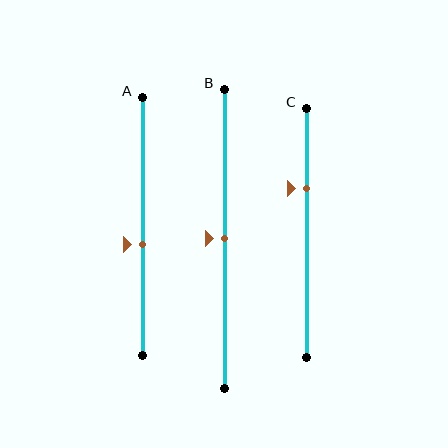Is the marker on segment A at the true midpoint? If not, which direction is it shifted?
No, the marker on segment A is shifted downward by about 7% of the segment length.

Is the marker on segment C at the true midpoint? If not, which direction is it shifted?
No, the marker on segment C is shifted upward by about 18% of the segment length.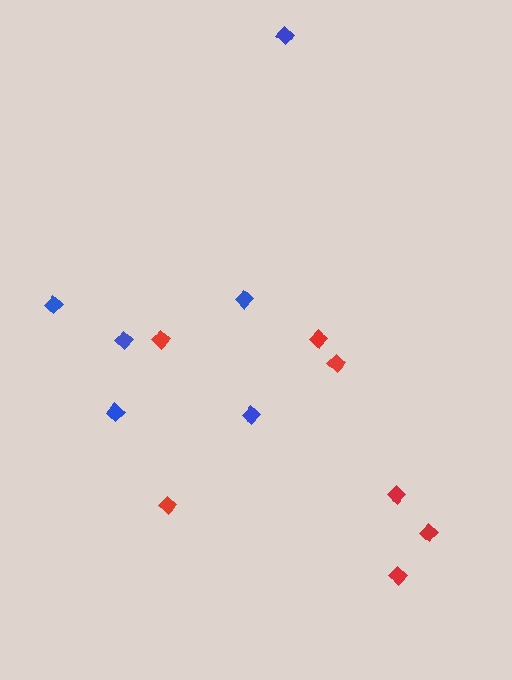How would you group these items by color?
There are 2 groups: one group of red diamonds (7) and one group of blue diamonds (6).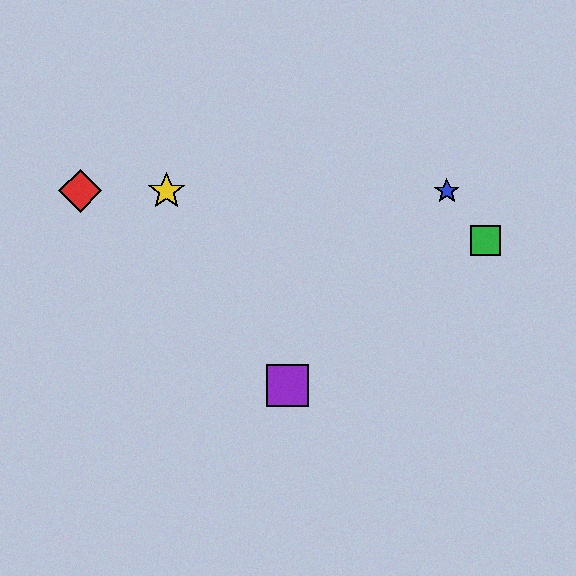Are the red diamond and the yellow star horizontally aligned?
Yes, both are at y≈191.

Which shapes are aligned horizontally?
The red diamond, the blue star, the yellow star are aligned horizontally.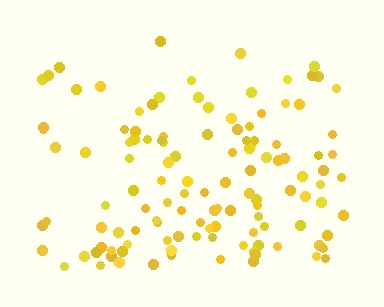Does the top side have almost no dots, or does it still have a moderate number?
Still a moderate number, just noticeably fewer than the bottom.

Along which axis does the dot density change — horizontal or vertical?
Vertical.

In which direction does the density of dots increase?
From top to bottom, with the bottom side densest.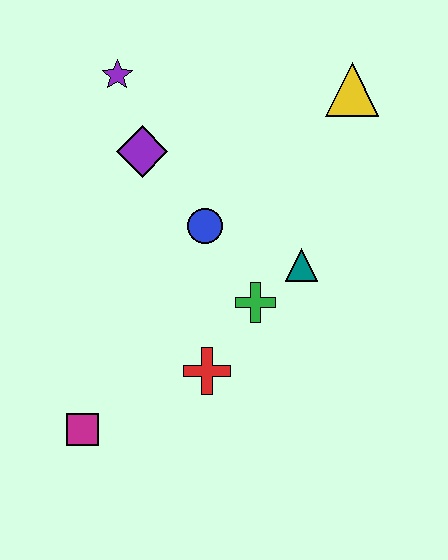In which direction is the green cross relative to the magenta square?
The green cross is to the right of the magenta square.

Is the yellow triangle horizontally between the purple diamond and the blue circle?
No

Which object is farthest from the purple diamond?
The magenta square is farthest from the purple diamond.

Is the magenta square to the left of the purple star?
Yes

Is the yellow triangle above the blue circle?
Yes